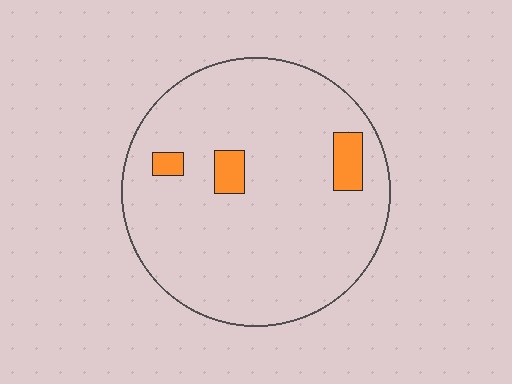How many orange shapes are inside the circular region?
3.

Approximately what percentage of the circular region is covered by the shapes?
Approximately 5%.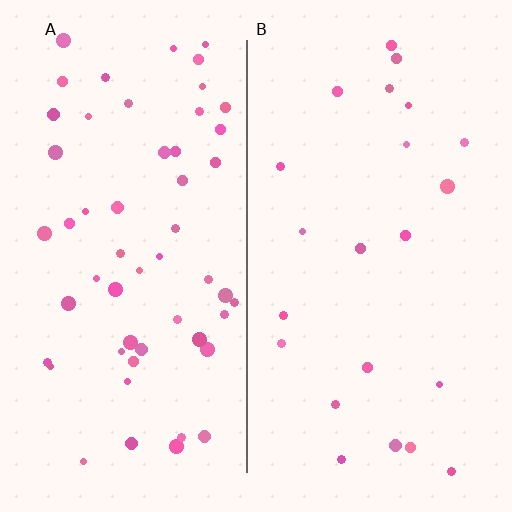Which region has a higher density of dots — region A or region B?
A (the left).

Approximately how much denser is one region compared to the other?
Approximately 2.5× — region A over region B.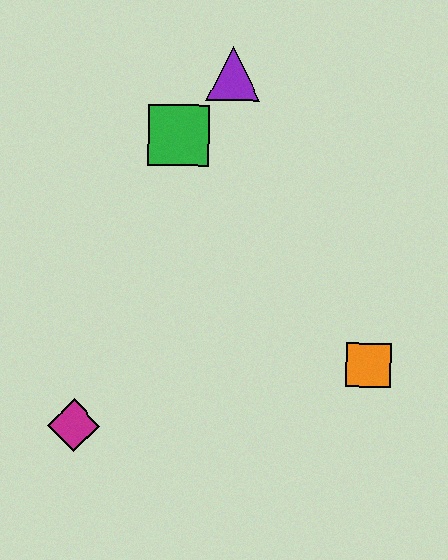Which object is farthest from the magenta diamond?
The purple triangle is farthest from the magenta diamond.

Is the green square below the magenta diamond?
No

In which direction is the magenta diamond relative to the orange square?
The magenta diamond is to the left of the orange square.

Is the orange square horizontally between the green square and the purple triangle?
No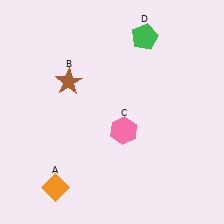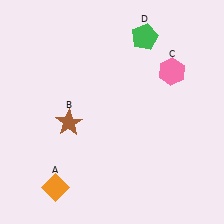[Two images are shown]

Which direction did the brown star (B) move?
The brown star (B) moved down.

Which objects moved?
The objects that moved are: the brown star (B), the pink hexagon (C).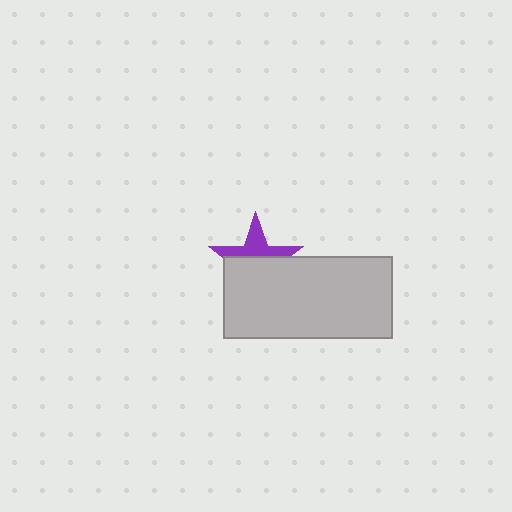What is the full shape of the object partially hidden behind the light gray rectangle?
The partially hidden object is a purple star.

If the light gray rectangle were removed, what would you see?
You would see the complete purple star.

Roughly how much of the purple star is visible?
A small part of it is visible (roughly 41%).